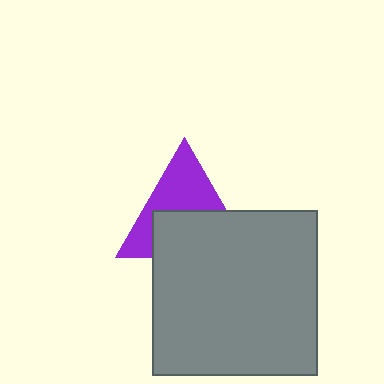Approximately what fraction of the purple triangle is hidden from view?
Roughly 51% of the purple triangle is hidden behind the gray square.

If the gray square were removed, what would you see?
You would see the complete purple triangle.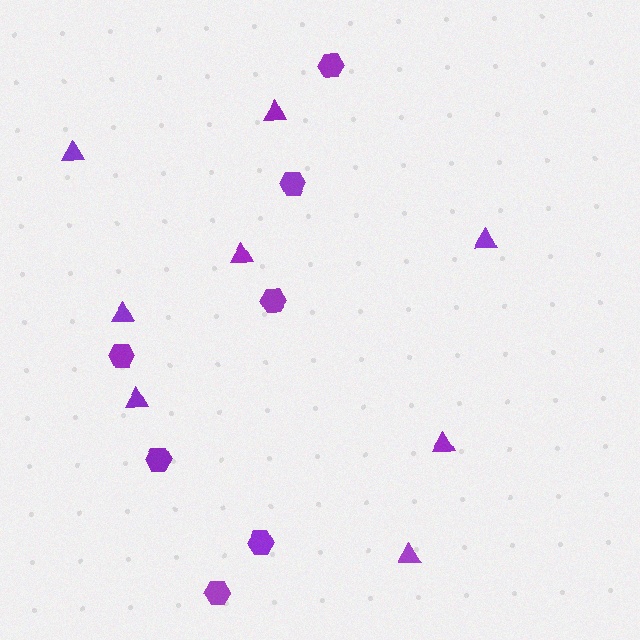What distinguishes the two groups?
There are 2 groups: one group of triangles (8) and one group of hexagons (7).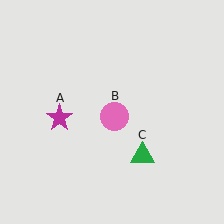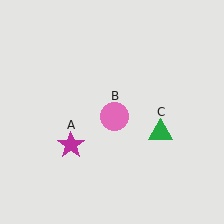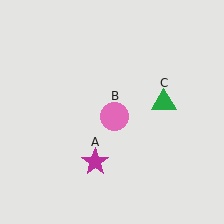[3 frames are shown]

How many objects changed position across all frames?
2 objects changed position: magenta star (object A), green triangle (object C).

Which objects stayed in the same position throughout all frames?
Pink circle (object B) remained stationary.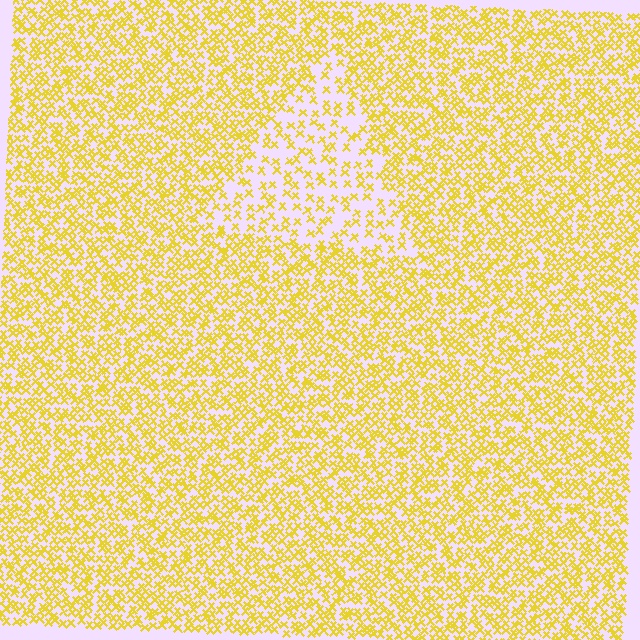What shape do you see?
I see a triangle.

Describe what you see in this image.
The image contains small yellow elements arranged at two different densities. A triangle-shaped region is visible where the elements are less densely packed than the surrounding area.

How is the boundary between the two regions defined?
The boundary is defined by a change in element density (approximately 2.1x ratio). All elements are the same color, size, and shape.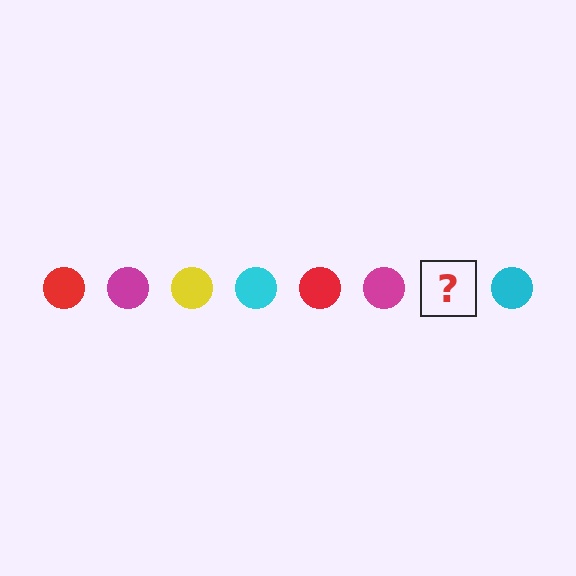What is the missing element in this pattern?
The missing element is a yellow circle.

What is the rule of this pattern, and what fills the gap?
The rule is that the pattern cycles through red, magenta, yellow, cyan circles. The gap should be filled with a yellow circle.